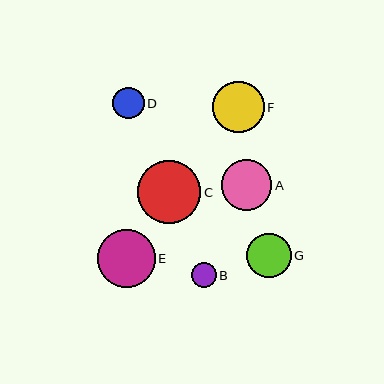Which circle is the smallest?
Circle B is the smallest with a size of approximately 25 pixels.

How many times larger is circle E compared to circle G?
Circle E is approximately 1.3 times the size of circle G.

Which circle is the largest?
Circle C is the largest with a size of approximately 63 pixels.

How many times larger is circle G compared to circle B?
Circle G is approximately 1.8 times the size of circle B.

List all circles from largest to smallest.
From largest to smallest: C, E, F, A, G, D, B.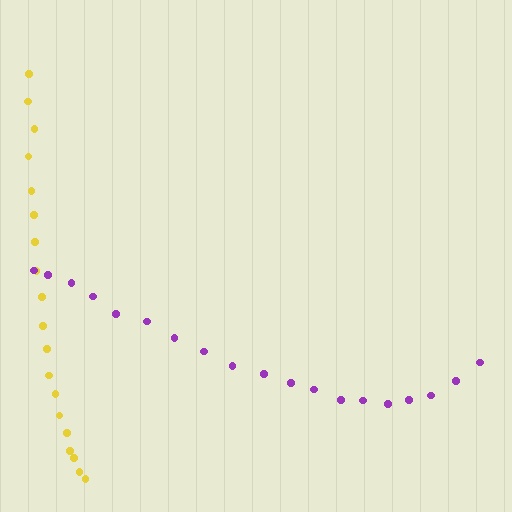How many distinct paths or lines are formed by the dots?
There are 2 distinct paths.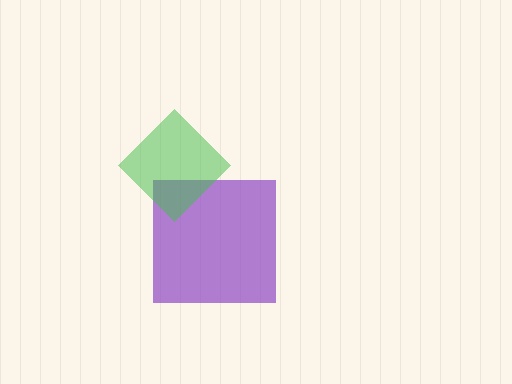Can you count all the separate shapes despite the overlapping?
Yes, there are 2 separate shapes.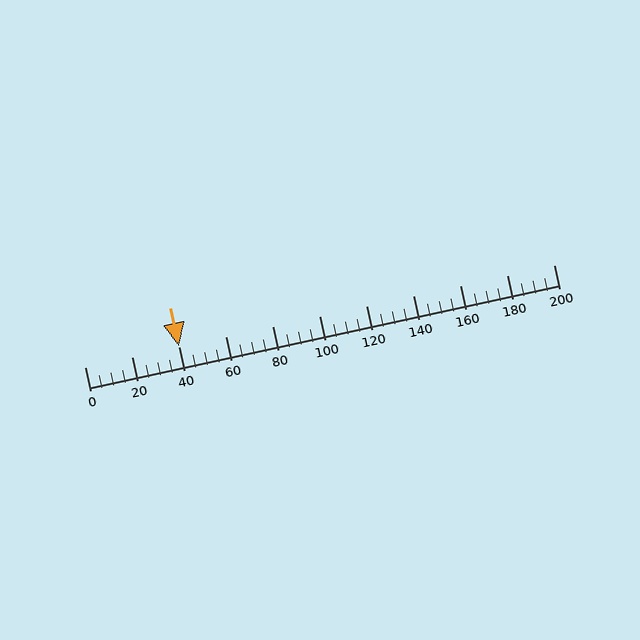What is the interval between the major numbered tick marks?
The major tick marks are spaced 20 units apart.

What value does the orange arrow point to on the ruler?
The orange arrow points to approximately 40.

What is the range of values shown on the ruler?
The ruler shows values from 0 to 200.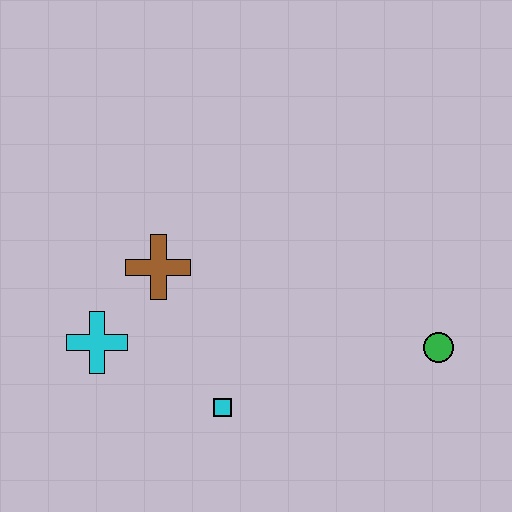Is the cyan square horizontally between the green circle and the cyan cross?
Yes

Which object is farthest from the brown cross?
The green circle is farthest from the brown cross.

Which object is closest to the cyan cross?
The brown cross is closest to the cyan cross.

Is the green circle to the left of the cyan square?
No